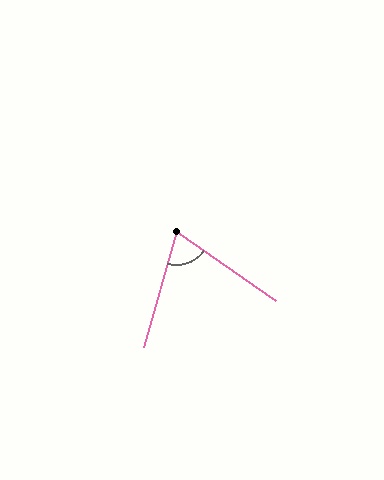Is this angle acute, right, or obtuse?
It is acute.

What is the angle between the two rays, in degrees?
Approximately 71 degrees.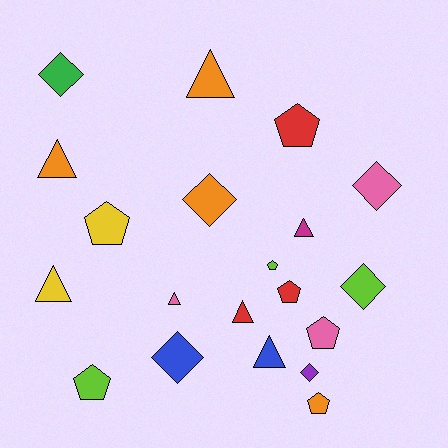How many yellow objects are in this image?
There are 2 yellow objects.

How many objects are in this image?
There are 20 objects.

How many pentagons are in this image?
There are 7 pentagons.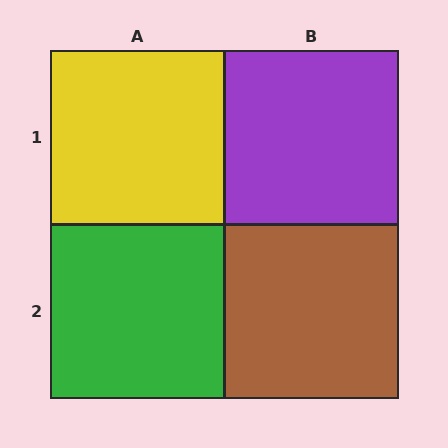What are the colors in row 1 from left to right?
Yellow, purple.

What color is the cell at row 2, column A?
Green.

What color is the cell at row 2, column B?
Brown.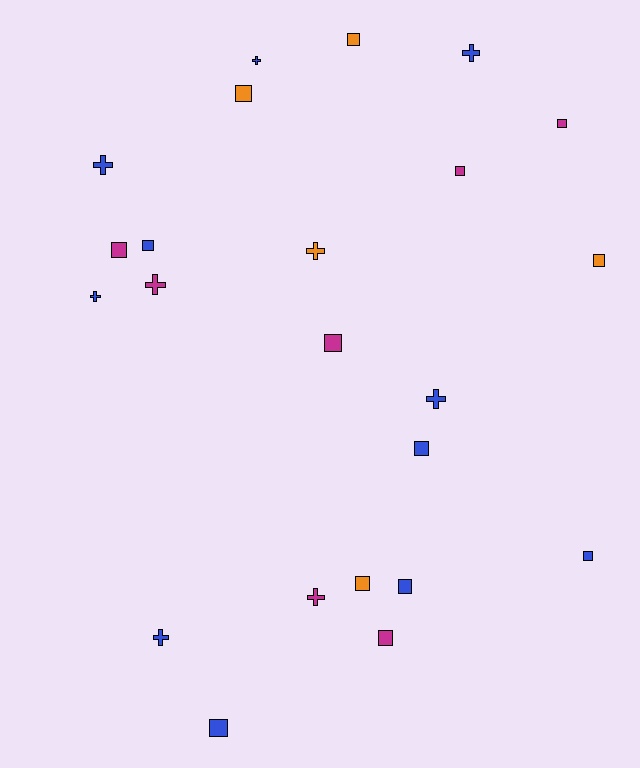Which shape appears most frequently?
Square, with 14 objects.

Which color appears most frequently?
Blue, with 11 objects.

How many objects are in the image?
There are 23 objects.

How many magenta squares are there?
There are 5 magenta squares.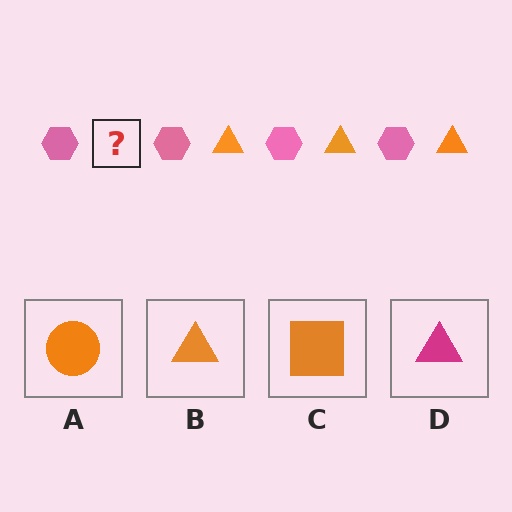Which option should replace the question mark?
Option B.